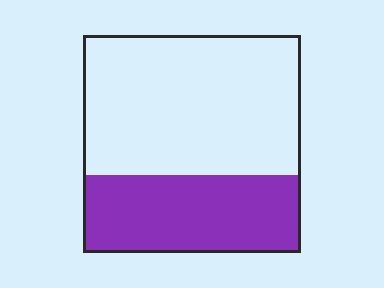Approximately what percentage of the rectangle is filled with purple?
Approximately 35%.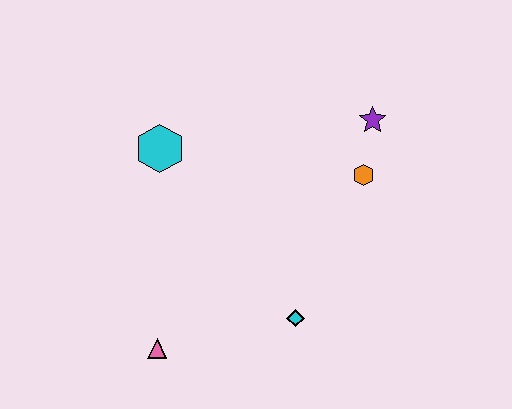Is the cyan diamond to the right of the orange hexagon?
No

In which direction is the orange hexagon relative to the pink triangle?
The orange hexagon is to the right of the pink triangle.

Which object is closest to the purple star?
The orange hexagon is closest to the purple star.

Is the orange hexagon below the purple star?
Yes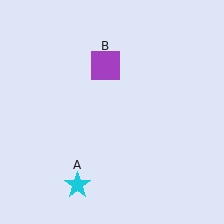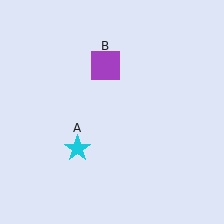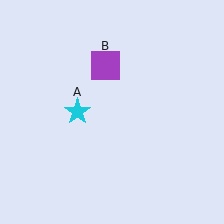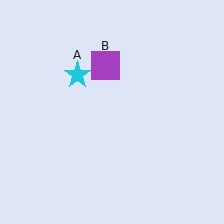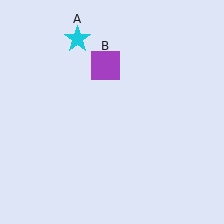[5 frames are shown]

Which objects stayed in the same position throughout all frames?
Purple square (object B) remained stationary.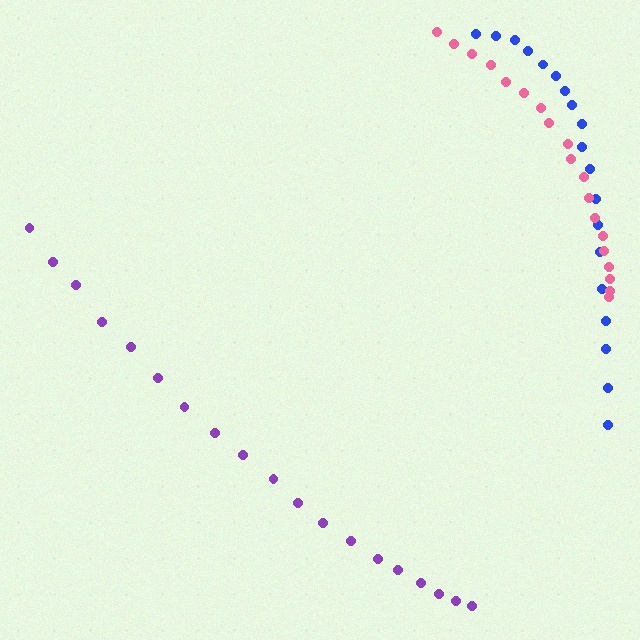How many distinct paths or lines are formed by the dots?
There are 3 distinct paths.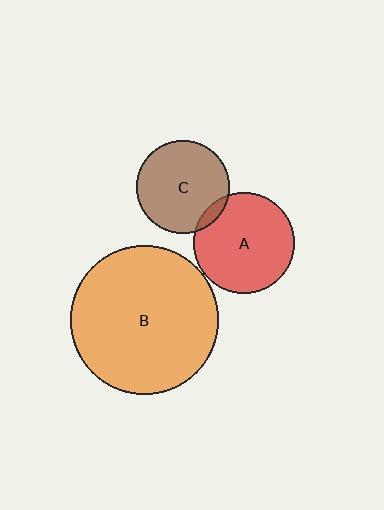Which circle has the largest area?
Circle B (orange).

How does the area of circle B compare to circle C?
Approximately 2.5 times.